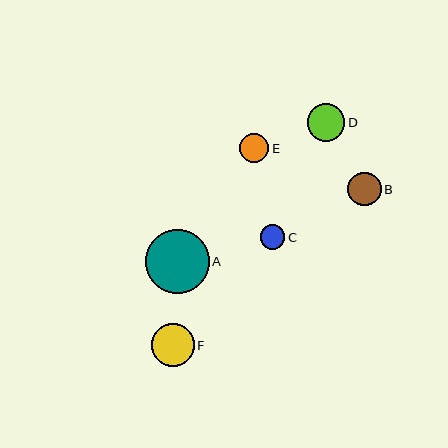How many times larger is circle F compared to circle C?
Circle F is approximately 1.7 times the size of circle C.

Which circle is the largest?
Circle A is the largest with a size of approximately 63 pixels.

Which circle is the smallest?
Circle C is the smallest with a size of approximately 25 pixels.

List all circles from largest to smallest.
From largest to smallest: A, F, D, B, E, C.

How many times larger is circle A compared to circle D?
Circle A is approximately 1.7 times the size of circle D.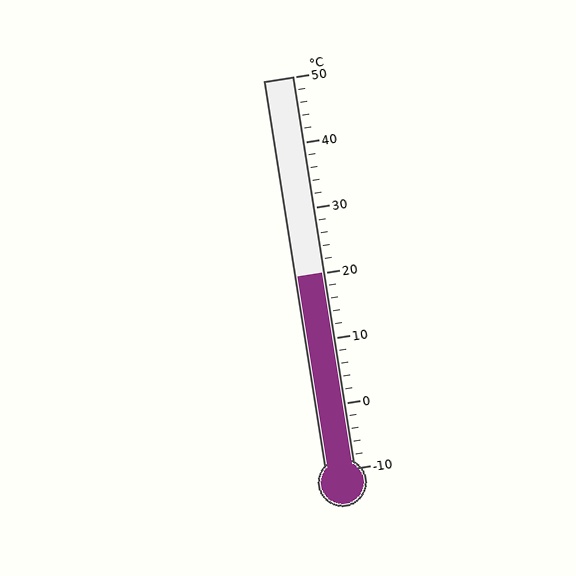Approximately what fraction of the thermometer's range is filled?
The thermometer is filled to approximately 50% of its range.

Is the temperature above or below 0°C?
The temperature is above 0°C.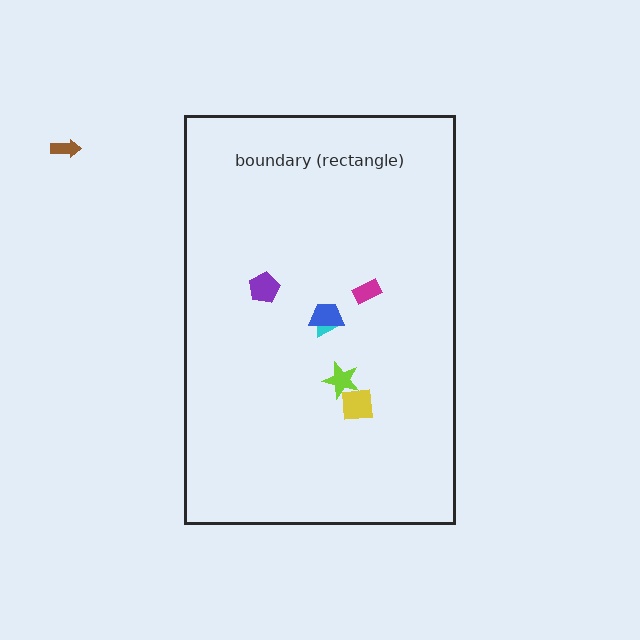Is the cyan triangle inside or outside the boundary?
Inside.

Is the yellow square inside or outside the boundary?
Inside.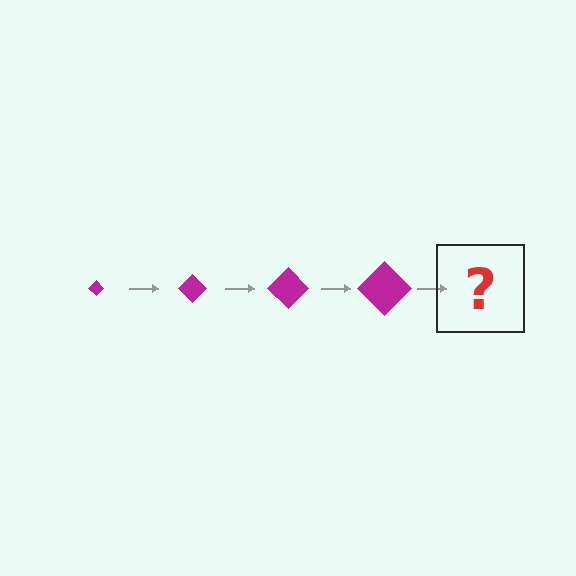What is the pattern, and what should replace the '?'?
The pattern is that the diamond gets progressively larger each step. The '?' should be a magenta diamond, larger than the previous one.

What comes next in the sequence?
The next element should be a magenta diamond, larger than the previous one.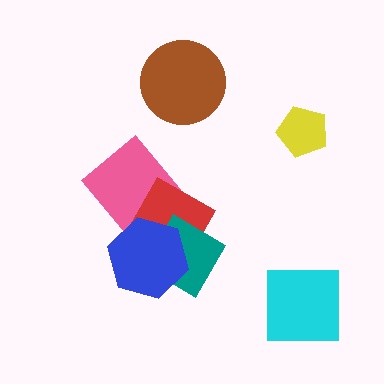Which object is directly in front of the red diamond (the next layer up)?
The teal diamond is directly in front of the red diamond.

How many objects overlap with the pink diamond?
2 objects overlap with the pink diamond.